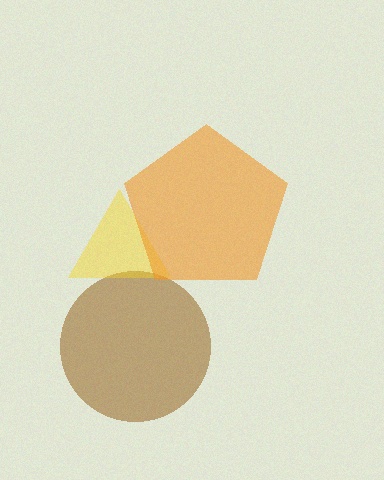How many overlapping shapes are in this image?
There are 3 overlapping shapes in the image.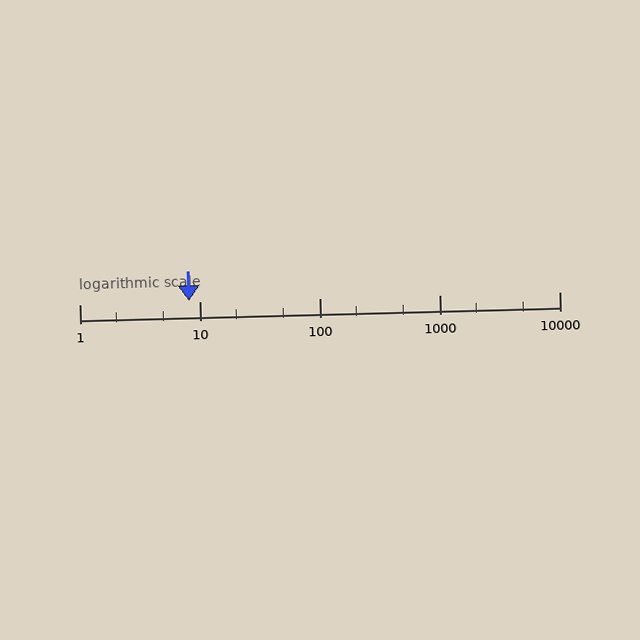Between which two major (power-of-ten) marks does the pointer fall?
The pointer is between 1 and 10.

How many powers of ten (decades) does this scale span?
The scale spans 4 decades, from 1 to 10000.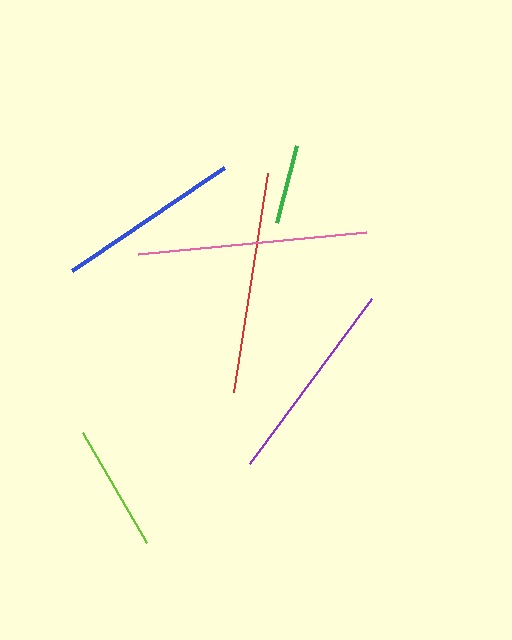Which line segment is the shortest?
The green line is the shortest at approximately 80 pixels.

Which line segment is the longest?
The pink line is the longest at approximately 230 pixels.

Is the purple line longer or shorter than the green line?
The purple line is longer than the green line.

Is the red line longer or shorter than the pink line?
The pink line is longer than the red line.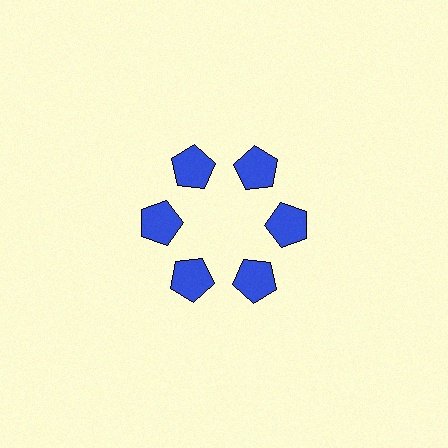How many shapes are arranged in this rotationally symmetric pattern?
There are 6 shapes, arranged in 6 groups of 1.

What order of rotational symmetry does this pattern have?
This pattern has 6-fold rotational symmetry.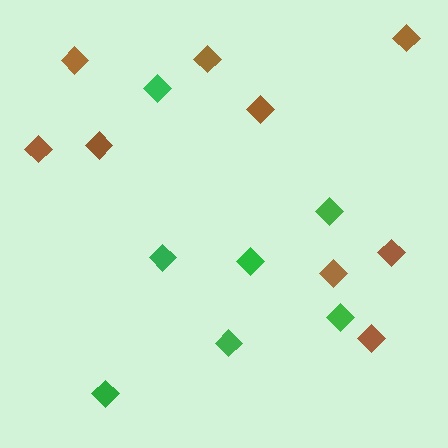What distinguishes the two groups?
There are 2 groups: one group of green diamonds (7) and one group of brown diamonds (9).